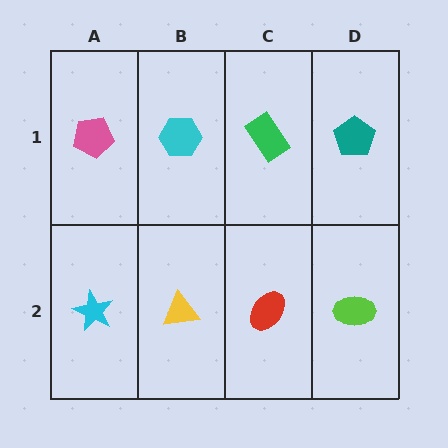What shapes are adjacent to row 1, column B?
A yellow triangle (row 2, column B), a pink pentagon (row 1, column A), a green rectangle (row 1, column C).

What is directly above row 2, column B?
A cyan hexagon.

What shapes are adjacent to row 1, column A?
A cyan star (row 2, column A), a cyan hexagon (row 1, column B).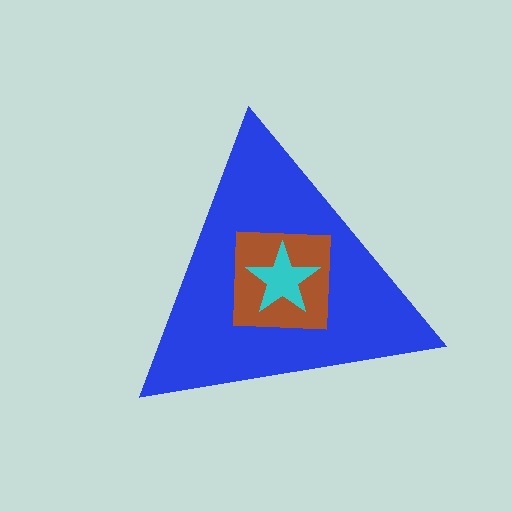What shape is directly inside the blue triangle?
The brown square.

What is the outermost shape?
The blue triangle.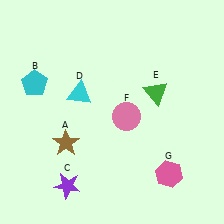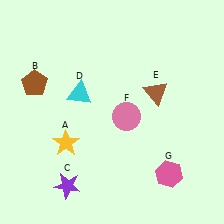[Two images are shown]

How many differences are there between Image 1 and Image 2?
There are 3 differences between the two images.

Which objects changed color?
A changed from brown to yellow. B changed from cyan to brown. E changed from green to brown.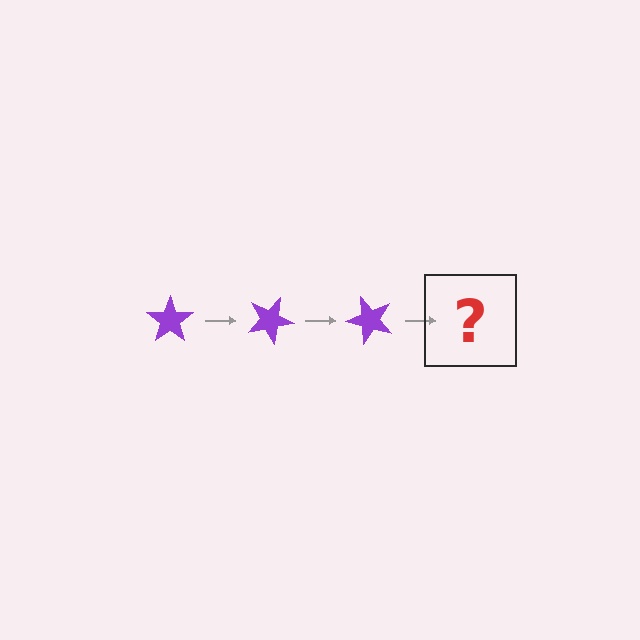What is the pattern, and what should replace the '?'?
The pattern is that the star rotates 25 degrees each step. The '?' should be a purple star rotated 75 degrees.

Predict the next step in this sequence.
The next step is a purple star rotated 75 degrees.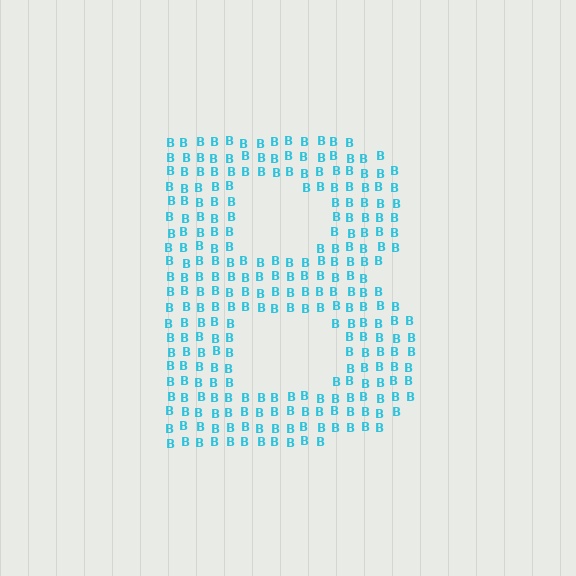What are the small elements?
The small elements are letter B's.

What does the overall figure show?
The overall figure shows the letter B.